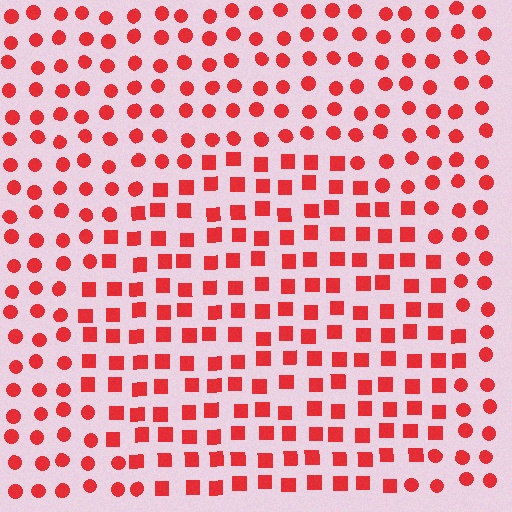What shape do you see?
I see a circle.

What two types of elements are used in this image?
The image uses squares inside the circle region and circles outside it.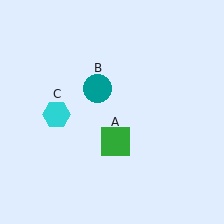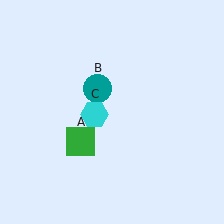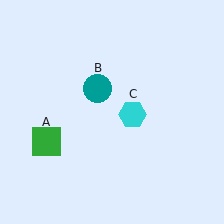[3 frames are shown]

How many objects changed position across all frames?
2 objects changed position: green square (object A), cyan hexagon (object C).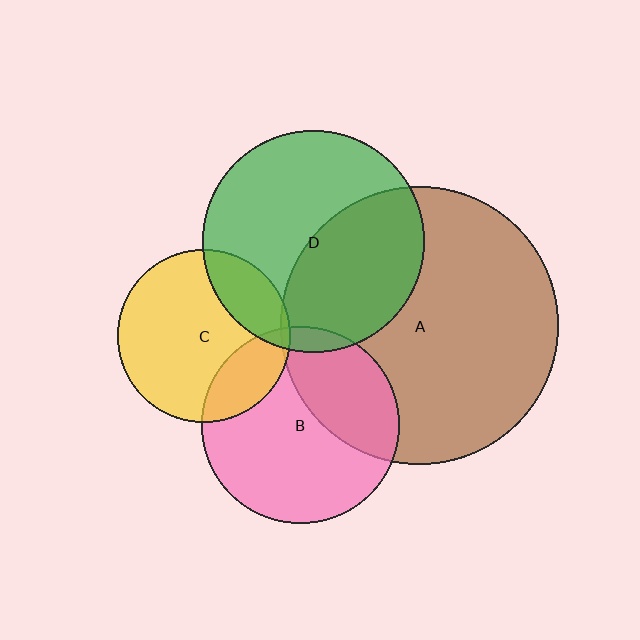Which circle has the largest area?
Circle A (brown).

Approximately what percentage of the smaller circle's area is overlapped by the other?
Approximately 35%.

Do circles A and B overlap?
Yes.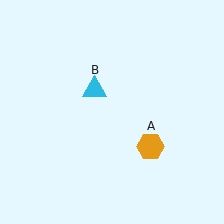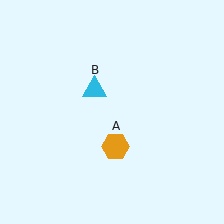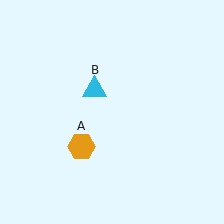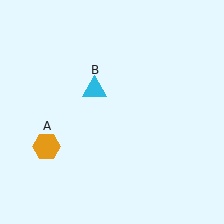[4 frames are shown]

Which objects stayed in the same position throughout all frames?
Cyan triangle (object B) remained stationary.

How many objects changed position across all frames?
1 object changed position: orange hexagon (object A).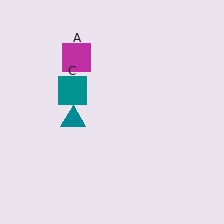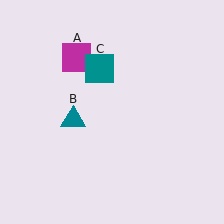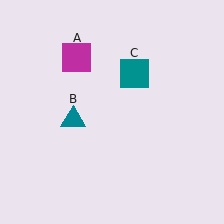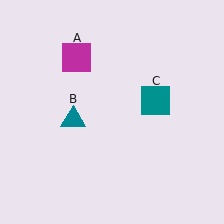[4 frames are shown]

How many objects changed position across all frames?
1 object changed position: teal square (object C).